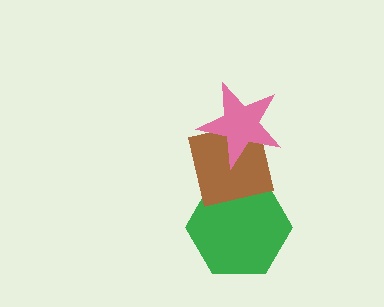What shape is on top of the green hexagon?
The brown square is on top of the green hexagon.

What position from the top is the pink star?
The pink star is 1st from the top.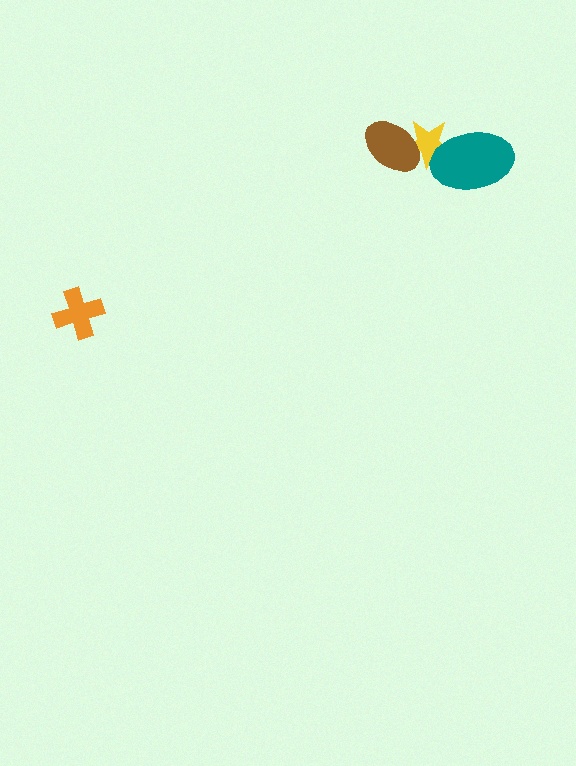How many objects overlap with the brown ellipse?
1 object overlaps with the brown ellipse.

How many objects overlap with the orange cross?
0 objects overlap with the orange cross.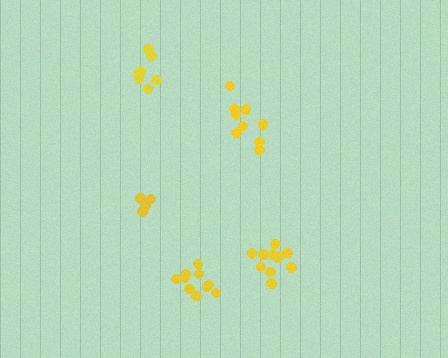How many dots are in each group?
Group 1: 9 dots, Group 2: 7 dots, Group 3: 5 dots, Group 4: 11 dots, Group 5: 10 dots (42 total).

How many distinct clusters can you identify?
There are 5 distinct clusters.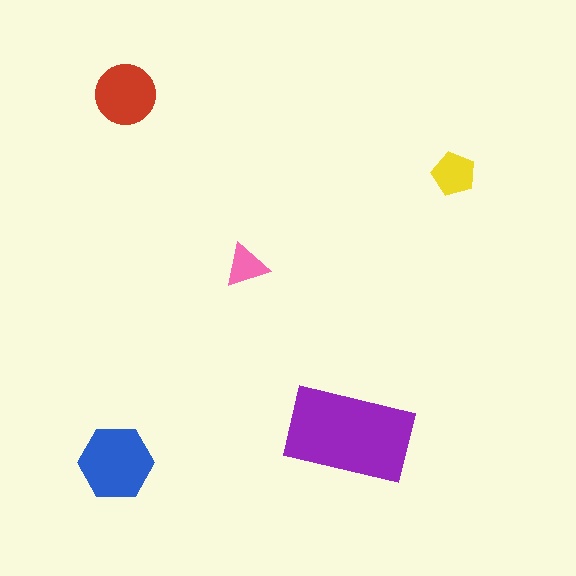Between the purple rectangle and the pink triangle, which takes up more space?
The purple rectangle.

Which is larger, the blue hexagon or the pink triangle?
The blue hexagon.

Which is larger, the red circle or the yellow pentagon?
The red circle.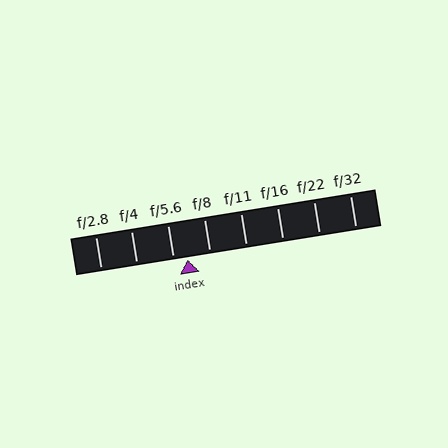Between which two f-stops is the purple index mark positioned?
The index mark is between f/5.6 and f/8.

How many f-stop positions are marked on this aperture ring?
There are 8 f-stop positions marked.